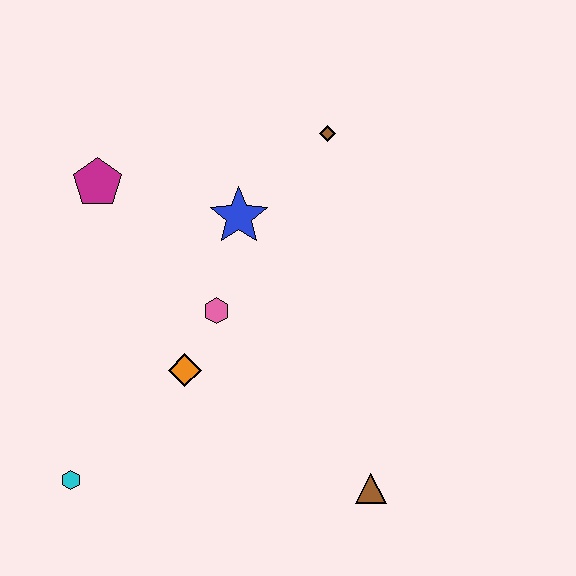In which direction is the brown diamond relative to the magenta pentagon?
The brown diamond is to the right of the magenta pentagon.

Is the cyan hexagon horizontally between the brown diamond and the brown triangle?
No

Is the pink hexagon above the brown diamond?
No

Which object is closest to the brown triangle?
The orange diamond is closest to the brown triangle.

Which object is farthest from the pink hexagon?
The brown triangle is farthest from the pink hexagon.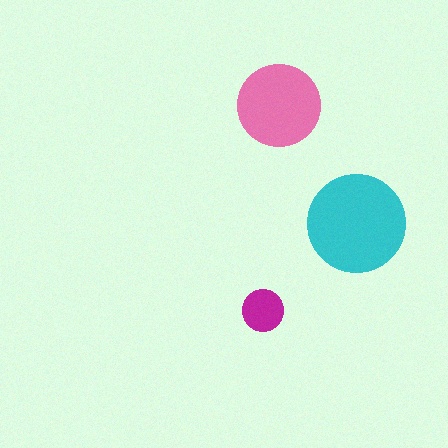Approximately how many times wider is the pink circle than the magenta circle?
About 2 times wider.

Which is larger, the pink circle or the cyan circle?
The cyan one.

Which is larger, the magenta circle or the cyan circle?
The cyan one.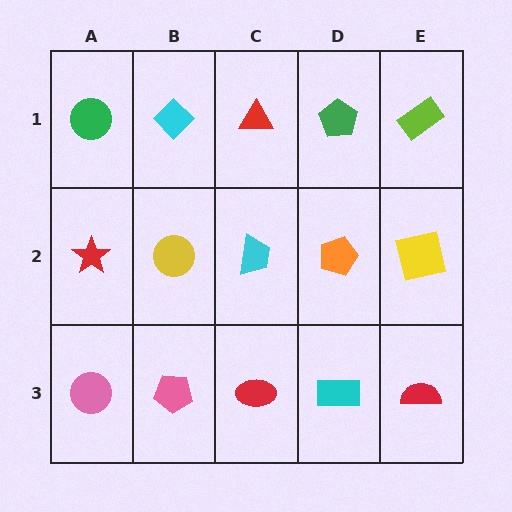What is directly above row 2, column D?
A green pentagon.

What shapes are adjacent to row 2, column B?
A cyan diamond (row 1, column B), a pink pentagon (row 3, column B), a red star (row 2, column A), a cyan trapezoid (row 2, column C).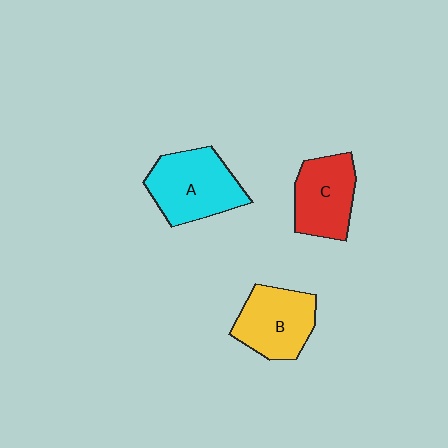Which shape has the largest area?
Shape A (cyan).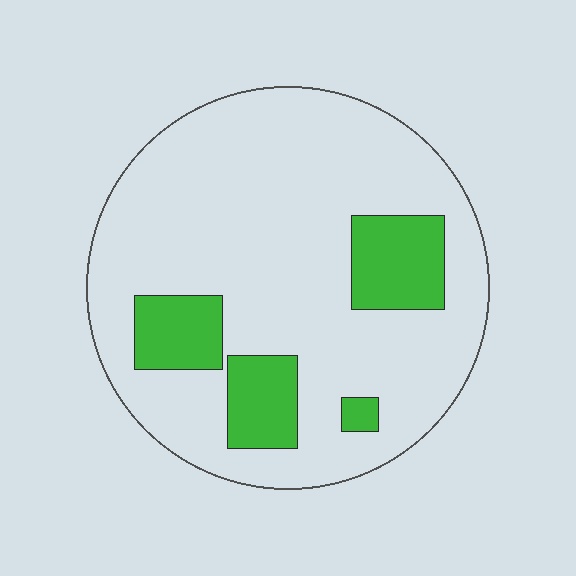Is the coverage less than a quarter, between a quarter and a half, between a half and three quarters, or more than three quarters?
Less than a quarter.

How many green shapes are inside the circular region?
4.